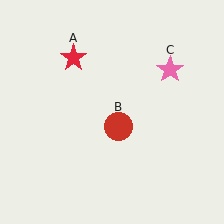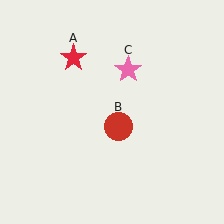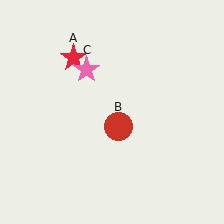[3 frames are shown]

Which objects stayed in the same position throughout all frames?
Red star (object A) and red circle (object B) remained stationary.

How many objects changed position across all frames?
1 object changed position: pink star (object C).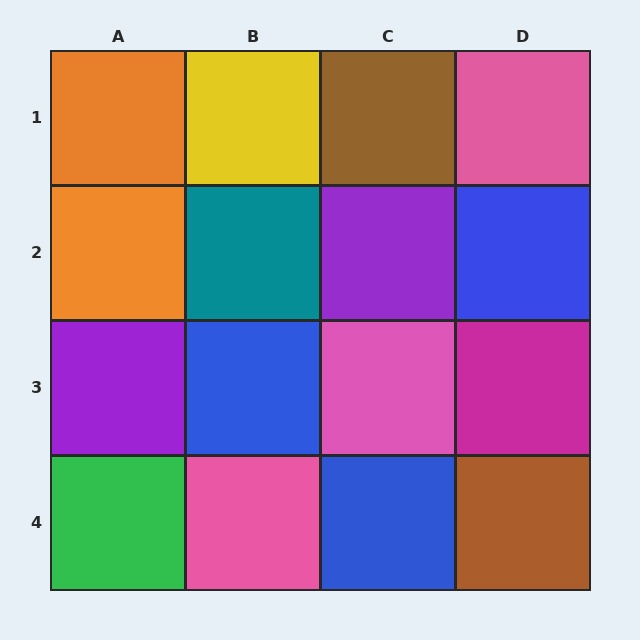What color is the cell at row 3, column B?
Blue.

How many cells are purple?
2 cells are purple.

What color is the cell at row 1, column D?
Pink.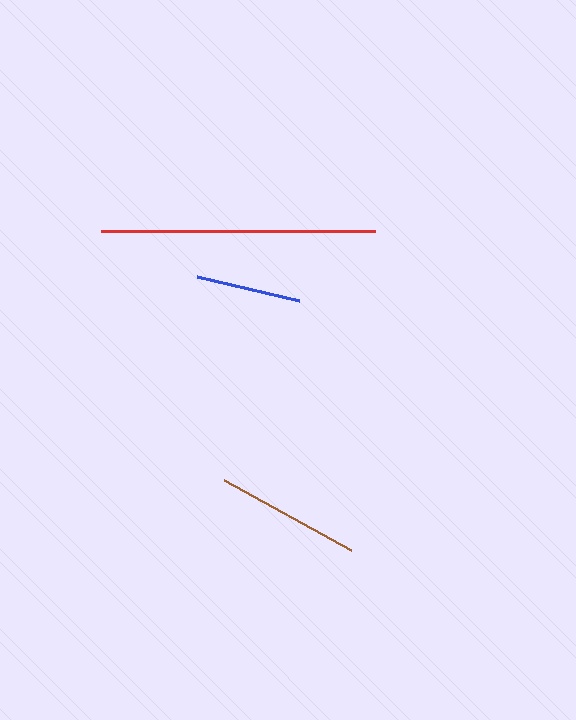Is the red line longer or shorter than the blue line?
The red line is longer than the blue line.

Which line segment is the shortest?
The blue line is the shortest at approximately 104 pixels.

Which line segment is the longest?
The red line is the longest at approximately 274 pixels.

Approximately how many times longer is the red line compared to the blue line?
The red line is approximately 2.6 times the length of the blue line.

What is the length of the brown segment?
The brown segment is approximately 144 pixels long.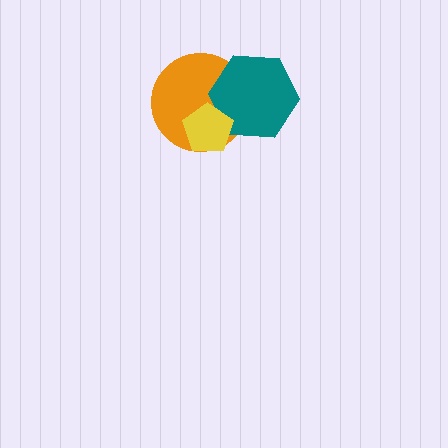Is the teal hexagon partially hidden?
Yes, it is partially covered by another shape.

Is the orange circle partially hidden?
Yes, it is partially covered by another shape.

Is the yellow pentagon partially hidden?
No, no other shape covers it.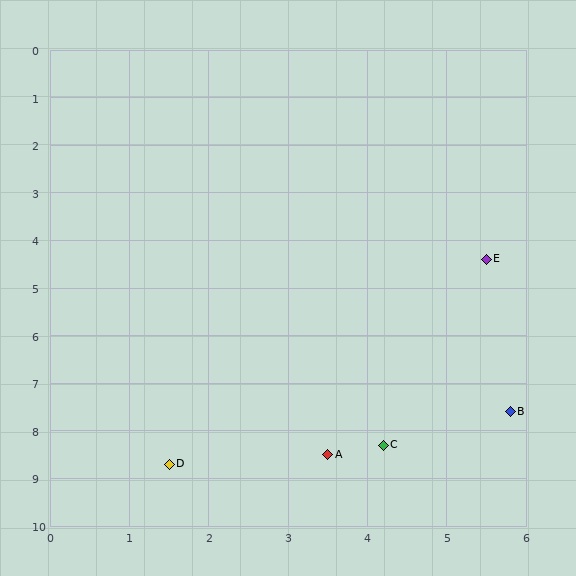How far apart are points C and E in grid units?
Points C and E are about 4.1 grid units apart.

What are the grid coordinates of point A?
Point A is at approximately (3.5, 8.5).